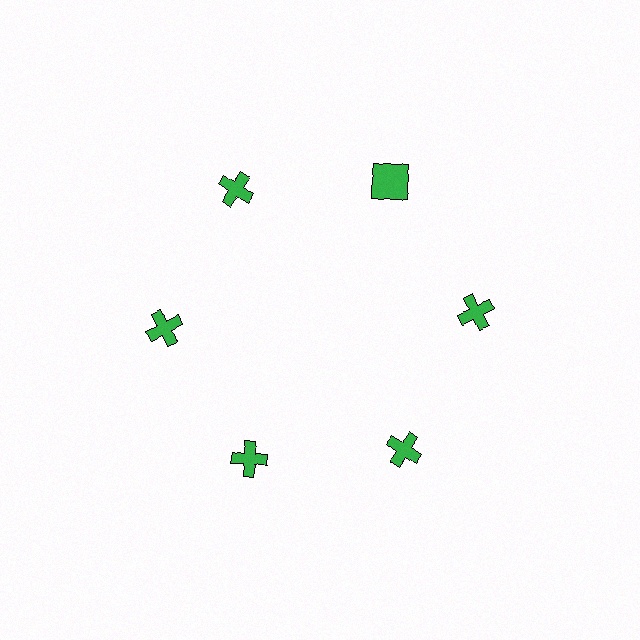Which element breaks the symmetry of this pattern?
The green square at roughly the 1 o'clock position breaks the symmetry. All other shapes are green crosses.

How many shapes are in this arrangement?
There are 6 shapes arranged in a ring pattern.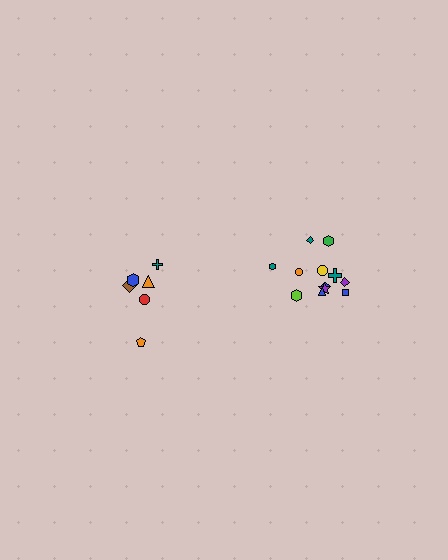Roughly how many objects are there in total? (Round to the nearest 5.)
Roughly 20 objects in total.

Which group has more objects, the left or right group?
The right group.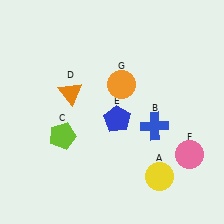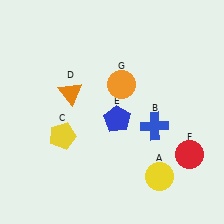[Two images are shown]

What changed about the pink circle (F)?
In Image 1, F is pink. In Image 2, it changed to red.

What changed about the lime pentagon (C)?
In Image 1, C is lime. In Image 2, it changed to yellow.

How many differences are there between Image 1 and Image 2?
There are 2 differences between the two images.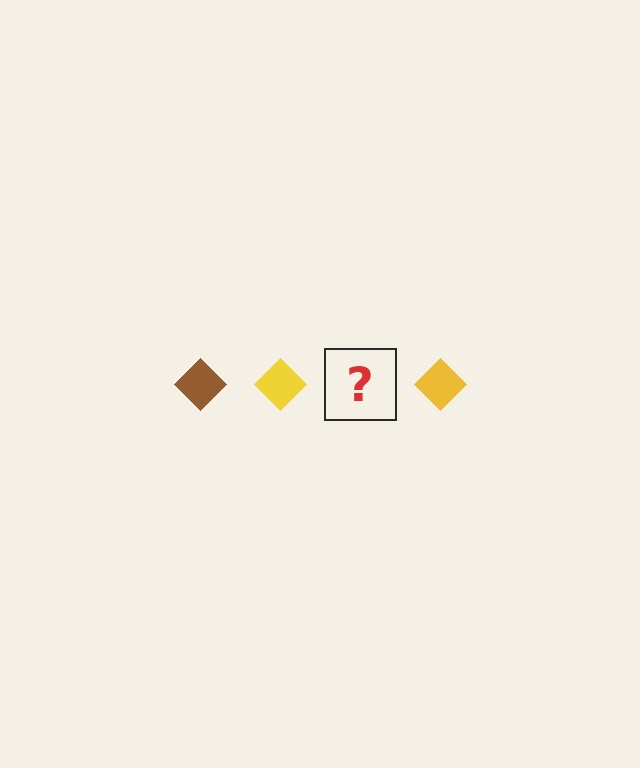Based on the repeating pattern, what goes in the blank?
The blank should be a brown diamond.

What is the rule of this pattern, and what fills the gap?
The rule is that the pattern cycles through brown, yellow diamonds. The gap should be filled with a brown diamond.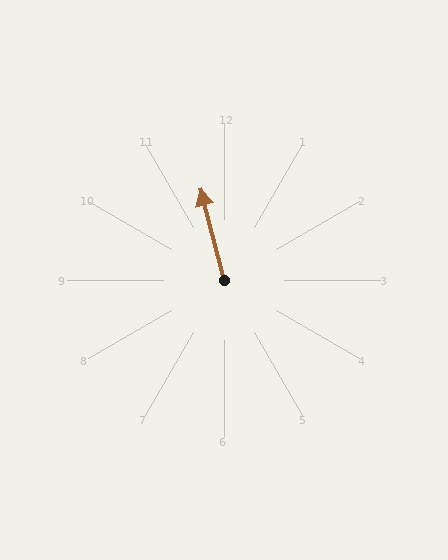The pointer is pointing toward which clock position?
Roughly 12 o'clock.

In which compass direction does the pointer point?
North.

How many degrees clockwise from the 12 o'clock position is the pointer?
Approximately 346 degrees.